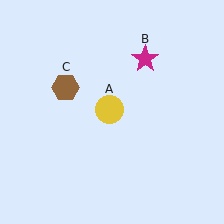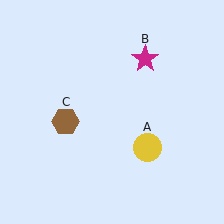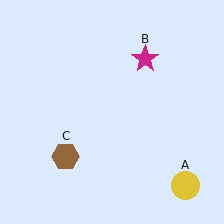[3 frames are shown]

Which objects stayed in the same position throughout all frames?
Magenta star (object B) remained stationary.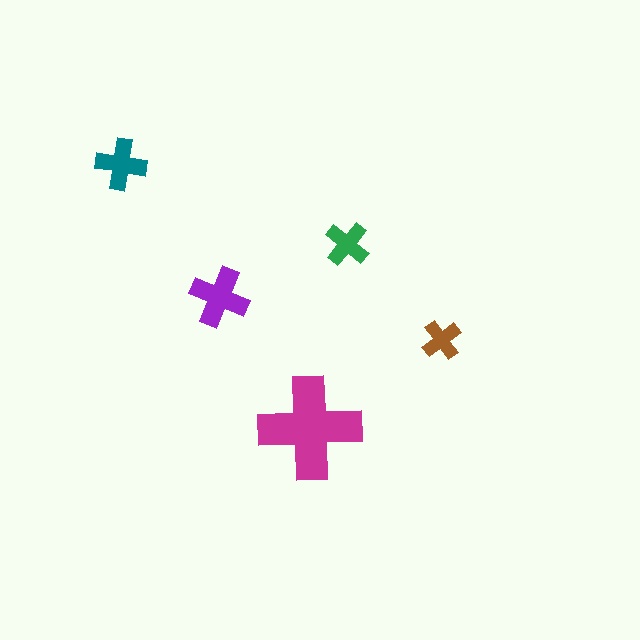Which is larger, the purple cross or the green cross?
The purple one.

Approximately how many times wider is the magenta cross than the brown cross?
About 2.5 times wider.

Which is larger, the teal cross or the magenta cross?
The magenta one.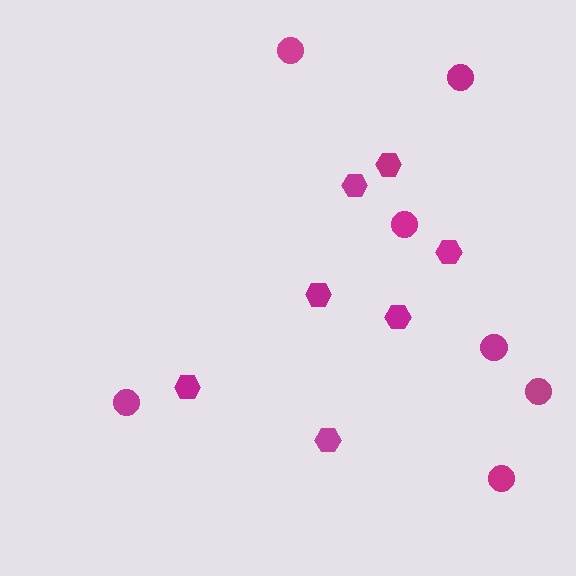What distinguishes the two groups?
There are 2 groups: one group of hexagons (7) and one group of circles (7).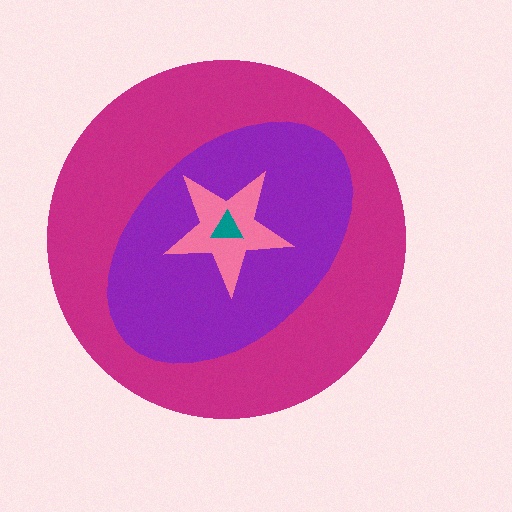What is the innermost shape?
The teal triangle.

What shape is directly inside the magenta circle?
The purple ellipse.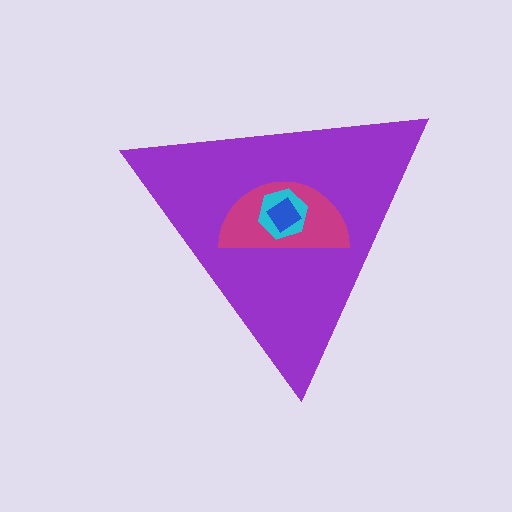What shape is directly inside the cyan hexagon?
The blue diamond.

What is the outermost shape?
The purple triangle.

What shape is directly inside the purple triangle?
The magenta semicircle.